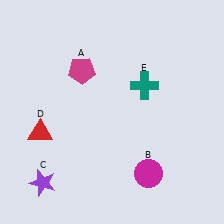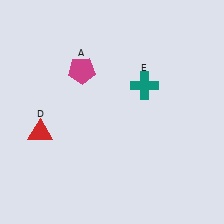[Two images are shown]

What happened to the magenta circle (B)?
The magenta circle (B) was removed in Image 2. It was in the bottom-right area of Image 1.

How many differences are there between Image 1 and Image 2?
There are 2 differences between the two images.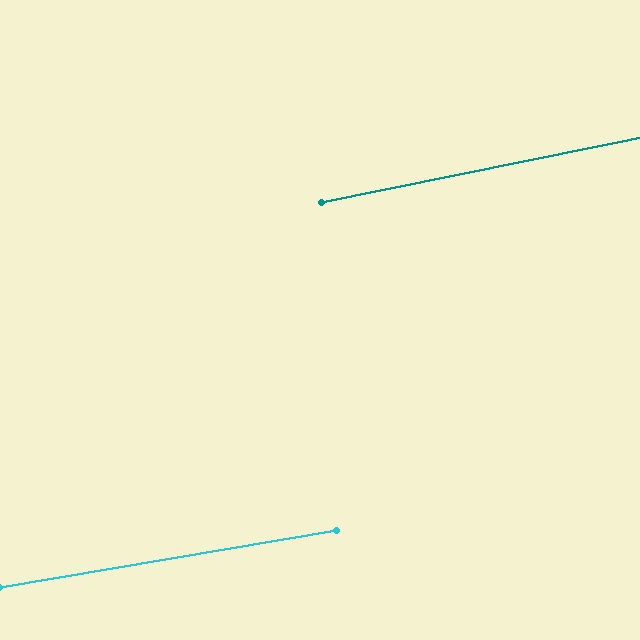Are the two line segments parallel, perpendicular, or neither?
Parallel — their directions differ by only 1.8°.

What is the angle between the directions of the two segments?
Approximately 2 degrees.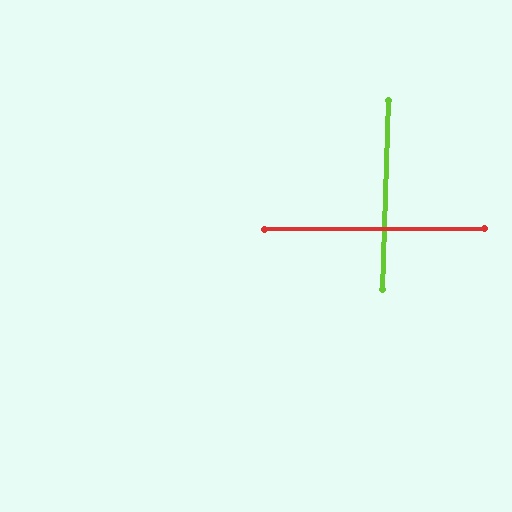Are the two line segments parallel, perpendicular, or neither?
Perpendicular — they meet at approximately 88°.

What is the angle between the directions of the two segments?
Approximately 88 degrees.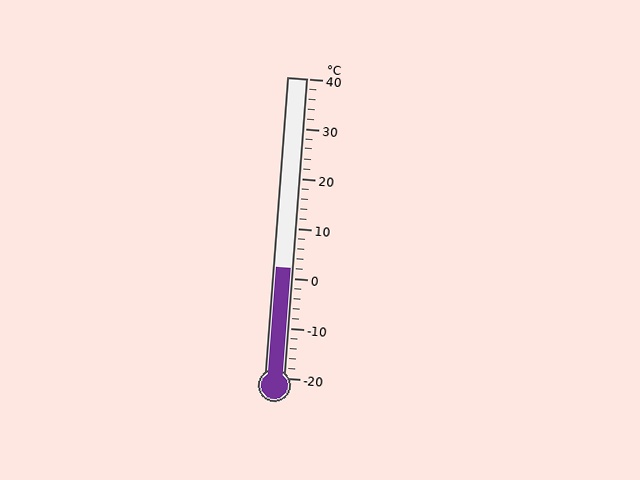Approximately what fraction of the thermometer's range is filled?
The thermometer is filled to approximately 35% of its range.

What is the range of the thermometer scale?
The thermometer scale ranges from -20°C to 40°C.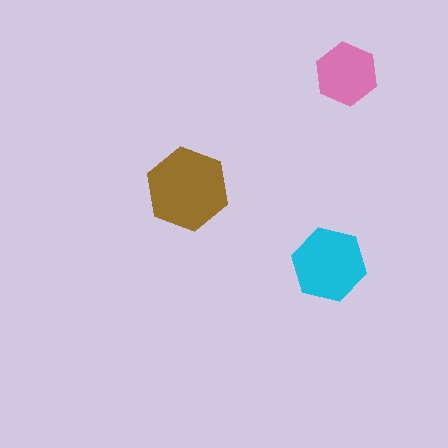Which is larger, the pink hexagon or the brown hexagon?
The brown one.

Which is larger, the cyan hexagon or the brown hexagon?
The brown one.